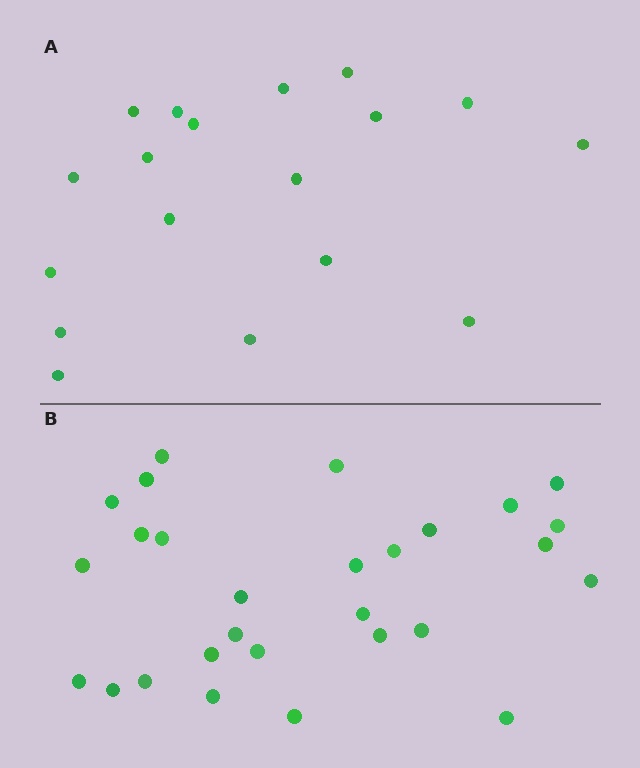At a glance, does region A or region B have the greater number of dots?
Region B (the bottom region) has more dots.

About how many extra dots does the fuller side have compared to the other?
Region B has roughly 10 or so more dots than region A.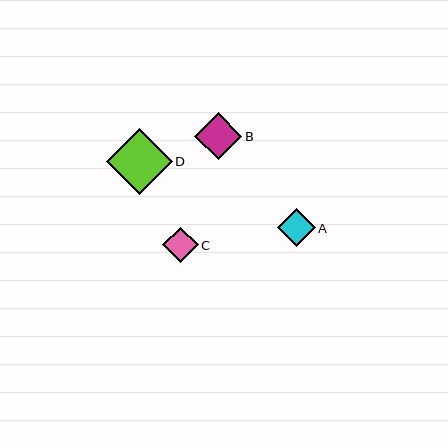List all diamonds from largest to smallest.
From largest to smallest: D, B, A, C.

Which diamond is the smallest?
Diamond C is the smallest with a size of approximately 35 pixels.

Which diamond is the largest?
Diamond D is the largest with a size of approximately 66 pixels.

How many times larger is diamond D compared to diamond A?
Diamond D is approximately 1.8 times the size of diamond A.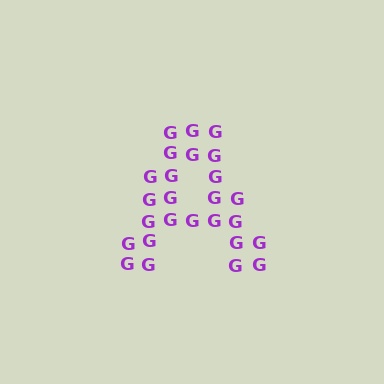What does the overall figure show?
The overall figure shows the letter A.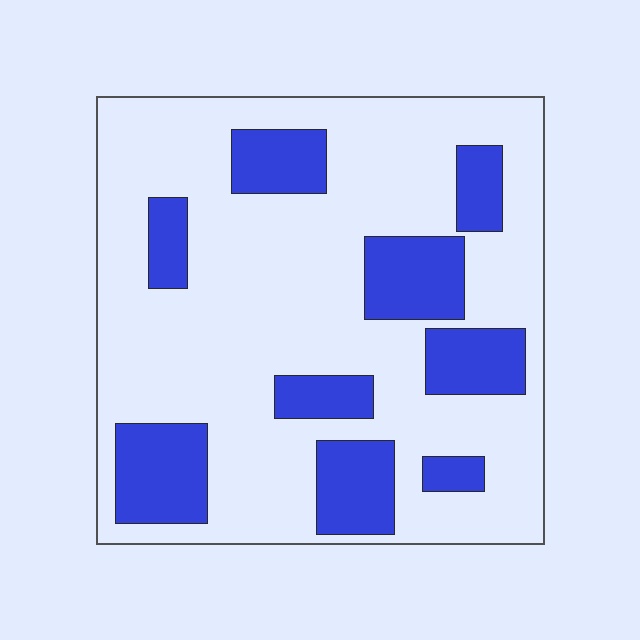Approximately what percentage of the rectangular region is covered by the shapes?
Approximately 25%.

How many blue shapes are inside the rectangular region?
9.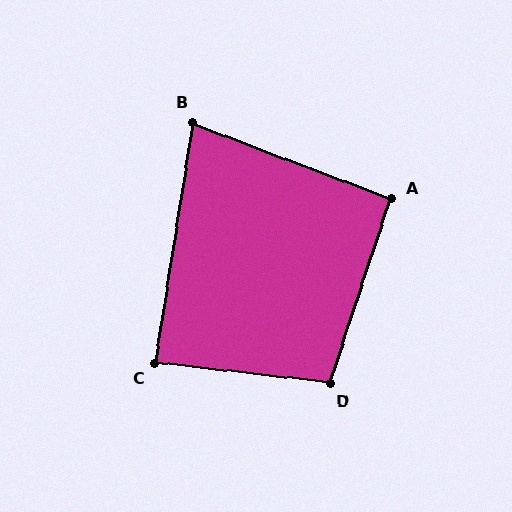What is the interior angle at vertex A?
Approximately 92 degrees (approximately right).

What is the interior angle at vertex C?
Approximately 88 degrees (approximately right).